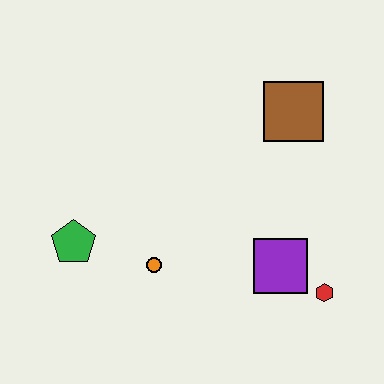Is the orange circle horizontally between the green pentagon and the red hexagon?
Yes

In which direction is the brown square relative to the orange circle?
The brown square is above the orange circle.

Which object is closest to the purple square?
The red hexagon is closest to the purple square.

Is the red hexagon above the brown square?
No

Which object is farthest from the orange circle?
The brown square is farthest from the orange circle.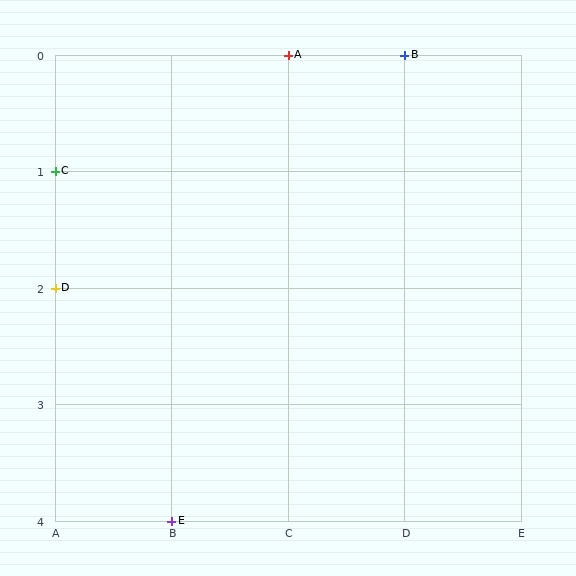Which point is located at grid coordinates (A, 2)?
Point D is at (A, 2).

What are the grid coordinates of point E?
Point E is at grid coordinates (B, 4).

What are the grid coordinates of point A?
Point A is at grid coordinates (C, 0).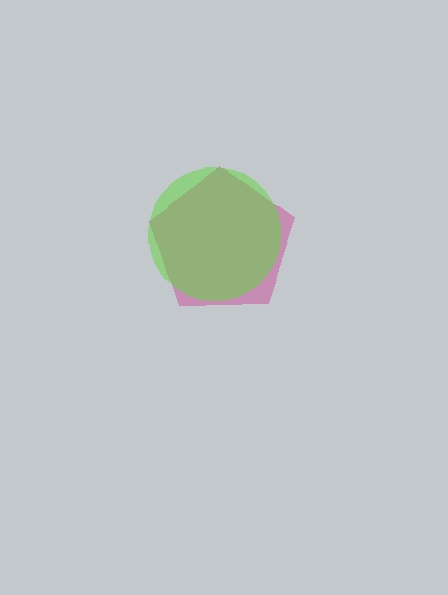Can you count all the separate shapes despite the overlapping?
Yes, there are 2 separate shapes.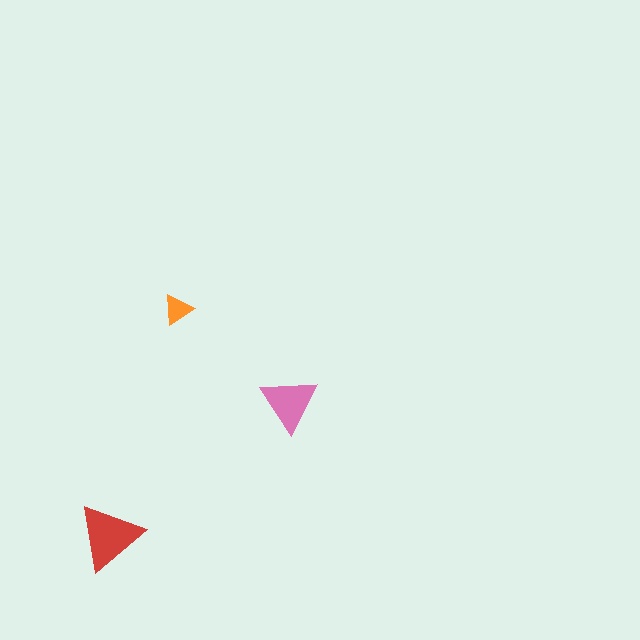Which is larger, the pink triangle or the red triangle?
The red one.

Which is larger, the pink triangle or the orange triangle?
The pink one.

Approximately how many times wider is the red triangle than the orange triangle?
About 2 times wider.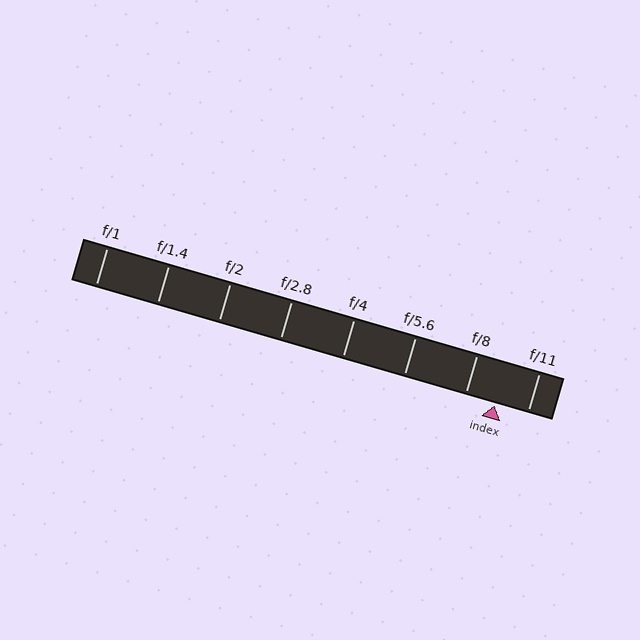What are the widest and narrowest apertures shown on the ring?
The widest aperture shown is f/1 and the narrowest is f/11.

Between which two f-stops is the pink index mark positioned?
The index mark is between f/8 and f/11.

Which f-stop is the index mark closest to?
The index mark is closest to f/8.